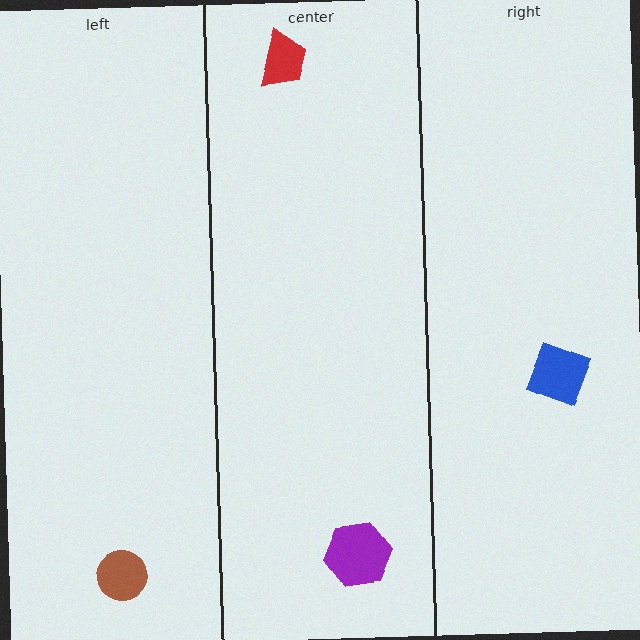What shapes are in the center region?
The red trapezoid, the purple hexagon.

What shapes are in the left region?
The brown circle.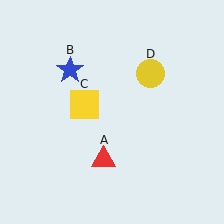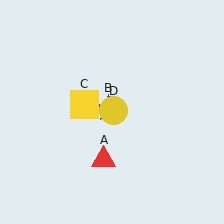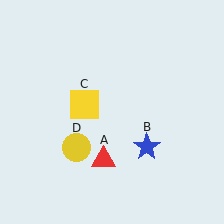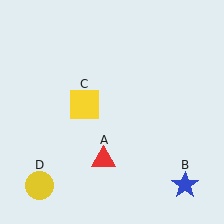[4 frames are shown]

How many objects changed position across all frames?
2 objects changed position: blue star (object B), yellow circle (object D).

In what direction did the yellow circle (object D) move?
The yellow circle (object D) moved down and to the left.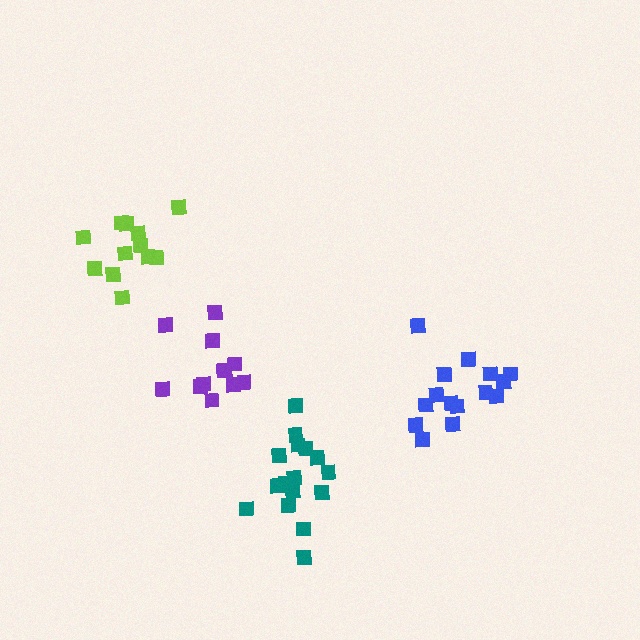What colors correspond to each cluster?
The clusters are colored: blue, purple, teal, lime.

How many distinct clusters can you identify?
There are 4 distinct clusters.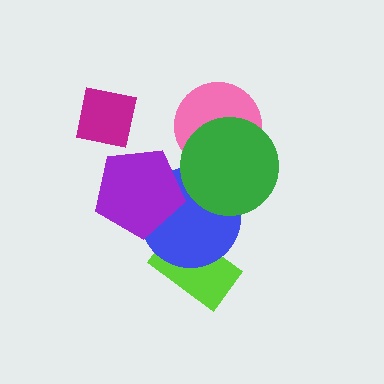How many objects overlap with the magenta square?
0 objects overlap with the magenta square.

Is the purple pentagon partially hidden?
No, no other shape covers it.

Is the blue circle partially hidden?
Yes, it is partially covered by another shape.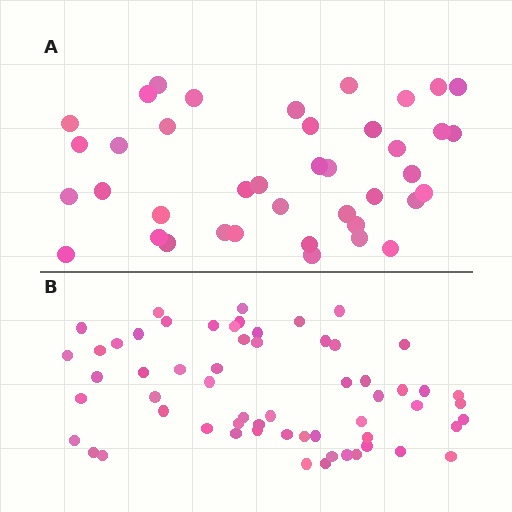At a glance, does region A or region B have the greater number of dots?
Region B (the bottom region) has more dots.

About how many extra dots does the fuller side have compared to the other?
Region B has approximately 20 more dots than region A.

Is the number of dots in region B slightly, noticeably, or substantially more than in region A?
Region B has substantially more. The ratio is roughly 1.5 to 1.